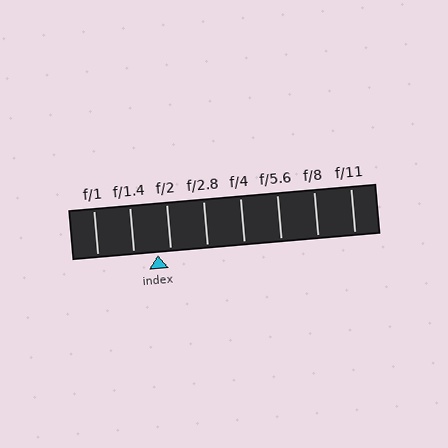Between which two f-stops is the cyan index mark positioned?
The index mark is between f/1.4 and f/2.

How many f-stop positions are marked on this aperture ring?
There are 8 f-stop positions marked.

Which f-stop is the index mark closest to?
The index mark is closest to f/2.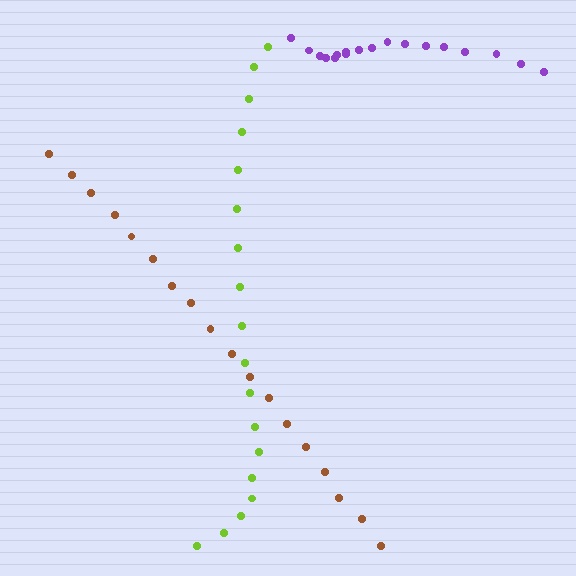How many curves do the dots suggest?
There are 3 distinct paths.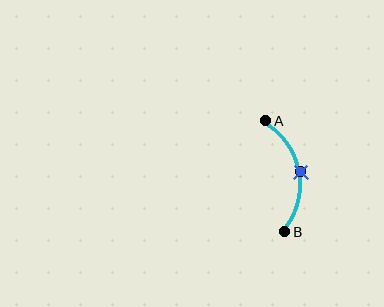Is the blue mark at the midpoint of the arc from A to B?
Yes. The blue mark lies on the arc at equal arc-length from both A and B — it is the arc midpoint.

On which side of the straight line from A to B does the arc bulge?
The arc bulges to the right of the straight line connecting A and B.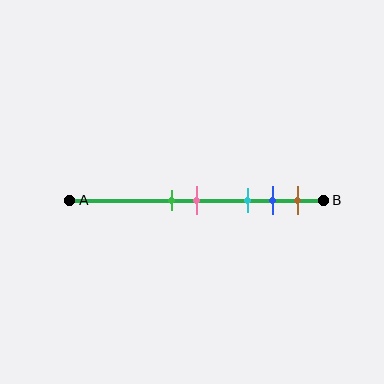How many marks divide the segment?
There are 5 marks dividing the segment.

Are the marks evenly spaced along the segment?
No, the marks are not evenly spaced.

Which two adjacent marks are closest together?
The green and pink marks are the closest adjacent pair.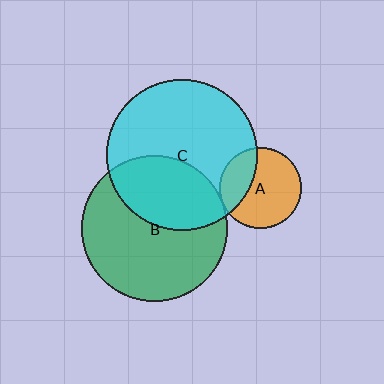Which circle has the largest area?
Circle C (cyan).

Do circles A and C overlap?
Yes.